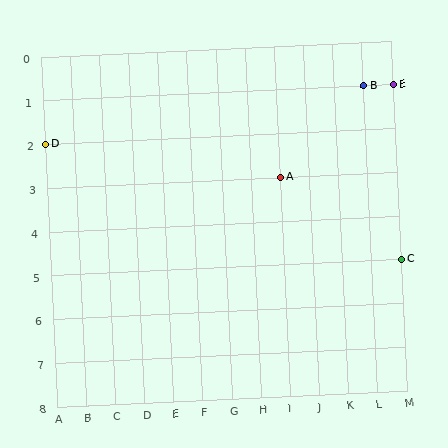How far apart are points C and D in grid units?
Points C and D are 12 columns and 3 rows apart (about 12.4 grid units diagonally).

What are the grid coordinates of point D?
Point D is at grid coordinates (A, 2).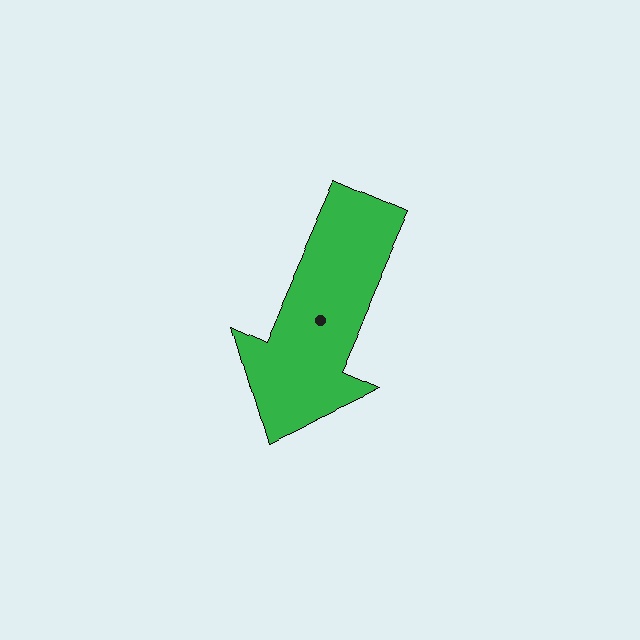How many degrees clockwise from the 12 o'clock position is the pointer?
Approximately 204 degrees.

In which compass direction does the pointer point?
Southwest.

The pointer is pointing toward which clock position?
Roughly 7 o'clock.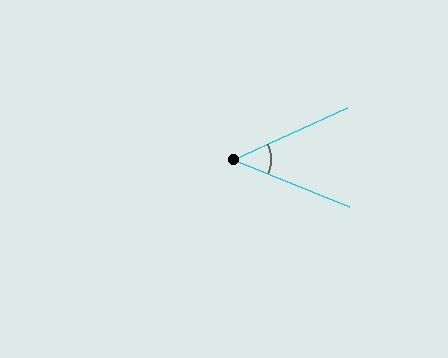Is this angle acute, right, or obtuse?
It is acute.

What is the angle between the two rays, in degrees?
Approximately 47 degrees.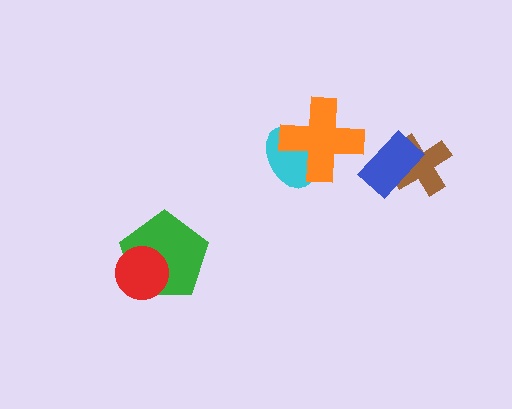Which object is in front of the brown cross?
The blue rectangle is in front of the brown cross.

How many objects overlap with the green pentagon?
1 object overlaps with the green pentagon.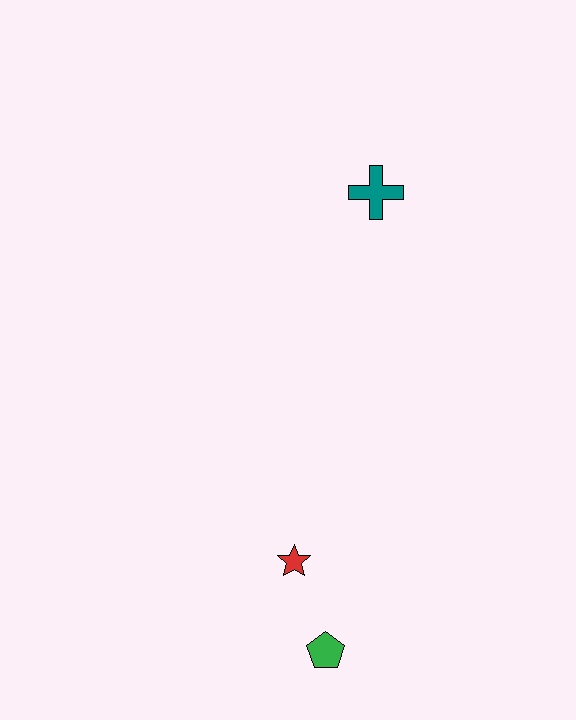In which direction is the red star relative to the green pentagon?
The red star is above the green pentagon.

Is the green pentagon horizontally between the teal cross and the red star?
Yes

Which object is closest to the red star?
The green pentagon is closest to the red star.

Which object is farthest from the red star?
The teal cross is farthest from the red star.